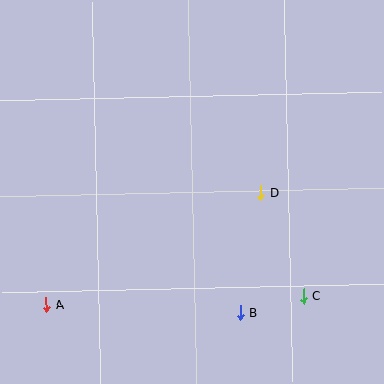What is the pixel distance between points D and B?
The distance between D and B is 121 pixels.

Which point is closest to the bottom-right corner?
Point C is closest to the bottom-right corner.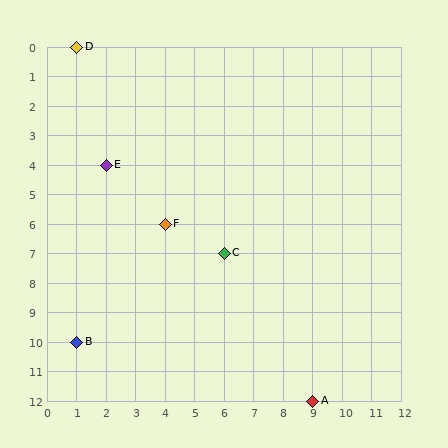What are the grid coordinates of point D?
Point D is at grid coordinates (1, 0).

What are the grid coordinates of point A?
Point A is at grid coordinates (9, 12).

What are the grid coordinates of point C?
Point C is at grid coordinates (6, 7).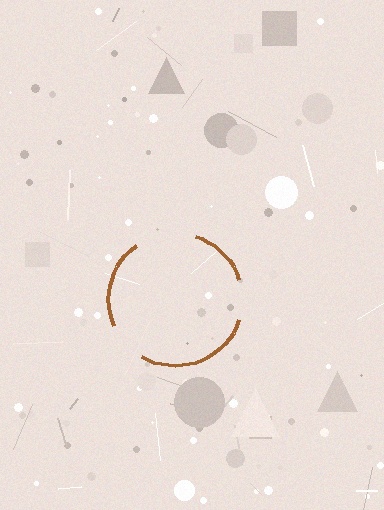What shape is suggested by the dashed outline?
The dashed outline suggests a circle.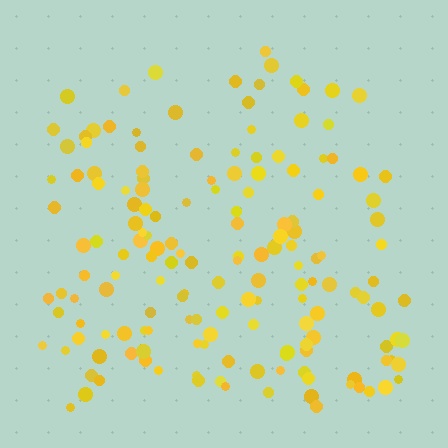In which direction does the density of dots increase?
From top to bottom, with the bottom side densest.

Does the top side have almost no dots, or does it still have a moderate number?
Still a moderate number, just noticeably fewer than the bottom.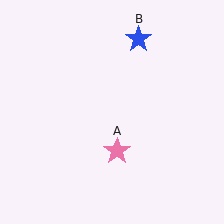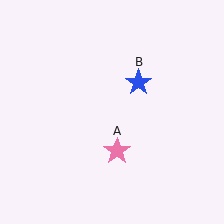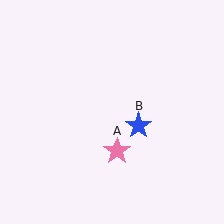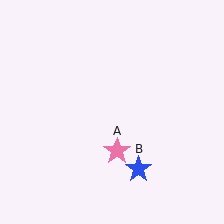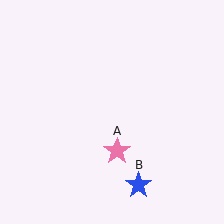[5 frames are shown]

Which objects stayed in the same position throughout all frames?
Pink star (object A) remained stationary.